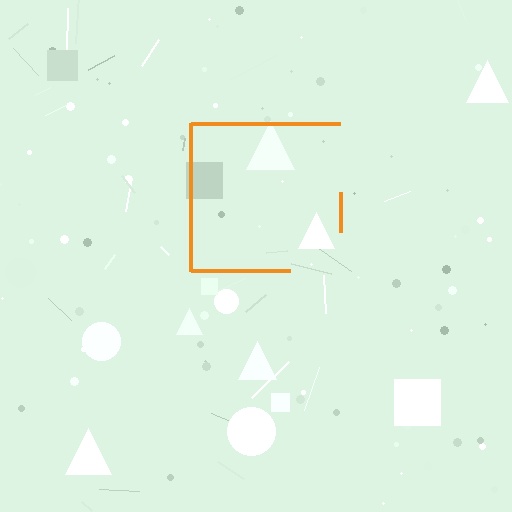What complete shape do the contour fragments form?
The contour fragments form a square.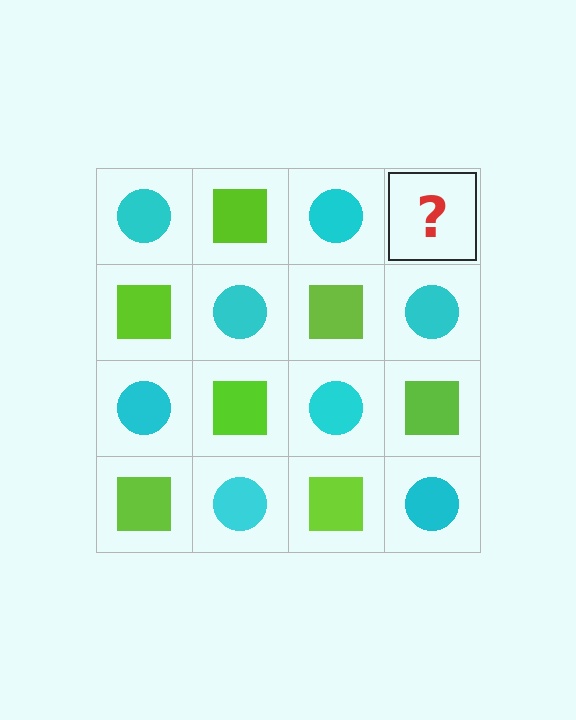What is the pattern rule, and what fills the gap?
The rule is that it alternates cyan circle and lime square in a checkerboard pattern. The gap should be filled with a lime square.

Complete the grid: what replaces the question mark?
The question mark should be replaced with a lime square.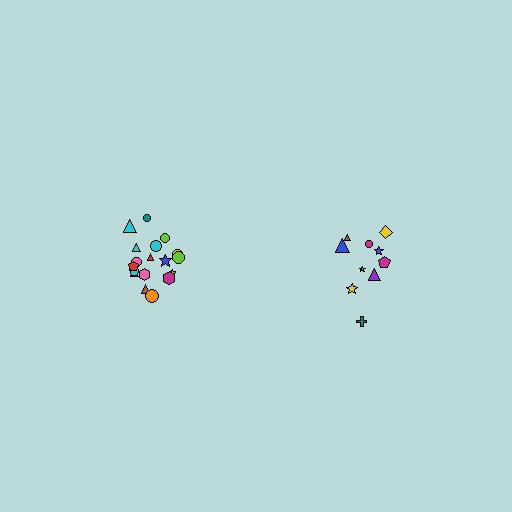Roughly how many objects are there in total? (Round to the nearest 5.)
Roughly 30 objects in total.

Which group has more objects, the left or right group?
The left group.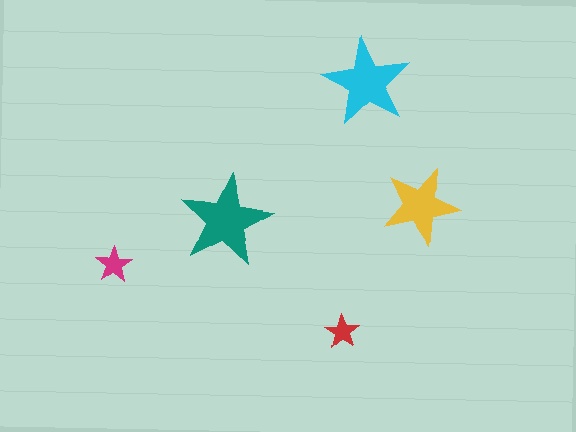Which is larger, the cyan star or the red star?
The cyan one.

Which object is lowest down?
The red star is bottommost.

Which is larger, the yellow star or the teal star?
The teal one.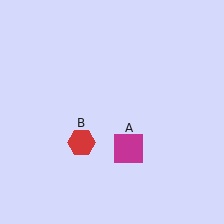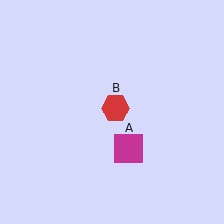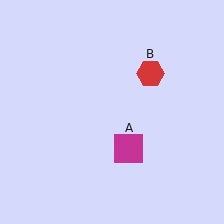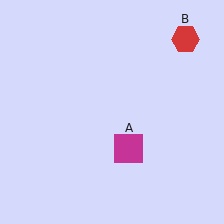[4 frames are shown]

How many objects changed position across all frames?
1 object changed position: red hexagon (object B).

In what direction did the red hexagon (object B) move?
The red hexagon (object B) moved up and to the right.